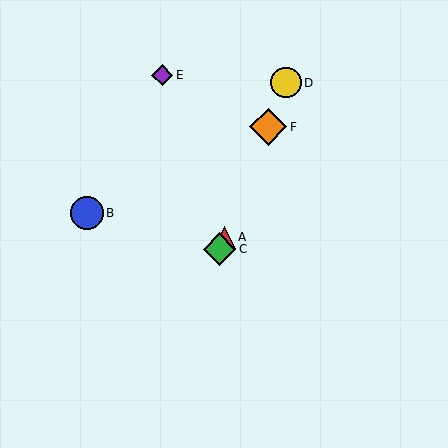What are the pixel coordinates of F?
Object F is at (268, 127).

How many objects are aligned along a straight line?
4 objects (A, C, D, F) are aligned along a straight line.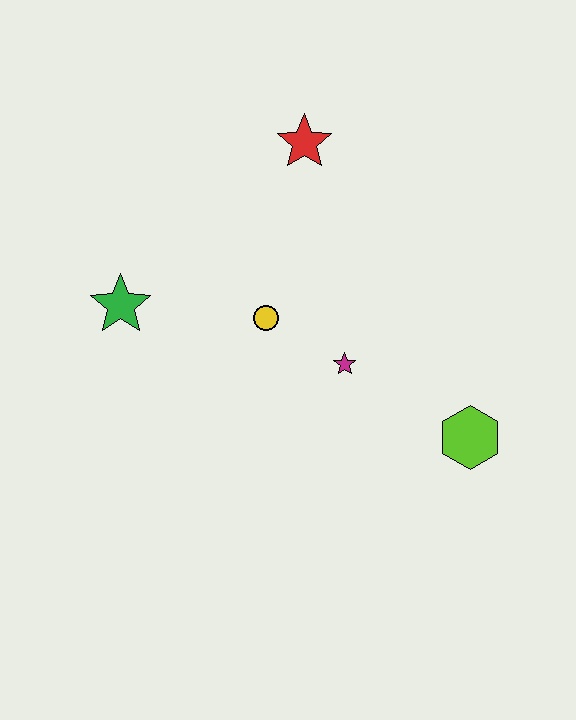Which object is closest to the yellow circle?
The magenta star is closest to the yellow circle.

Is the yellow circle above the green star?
No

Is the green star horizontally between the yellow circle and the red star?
No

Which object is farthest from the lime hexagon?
The green star is farthest from the lime hexagon.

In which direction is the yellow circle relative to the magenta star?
The yellow circle is to the left of the magenta star.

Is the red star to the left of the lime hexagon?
Yes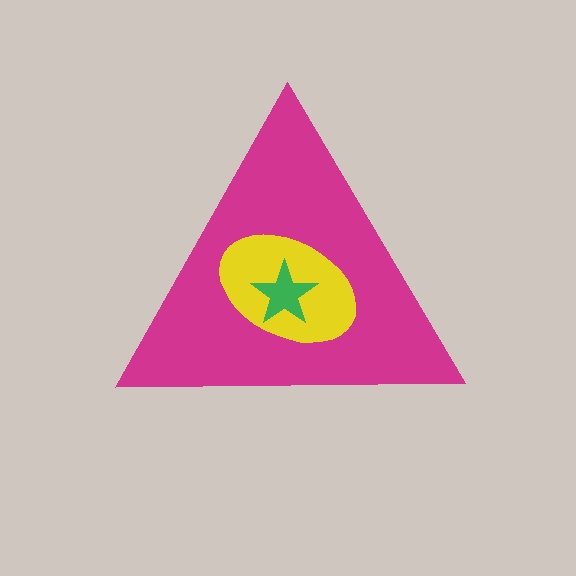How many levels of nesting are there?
3.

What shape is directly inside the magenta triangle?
The yellow ellipse.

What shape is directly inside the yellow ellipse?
The green star.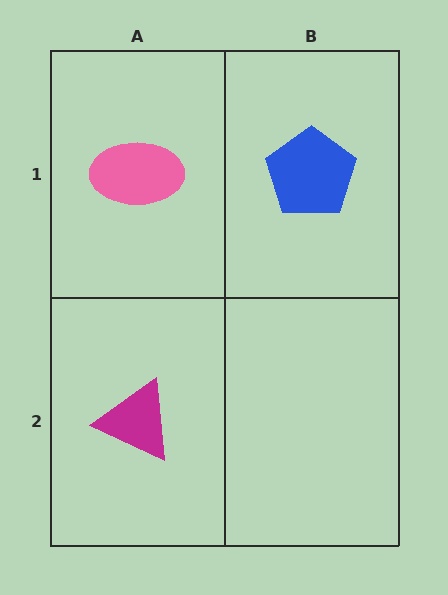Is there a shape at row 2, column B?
No, that cell is empty.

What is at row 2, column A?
A magenta triangle.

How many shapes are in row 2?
1 shape.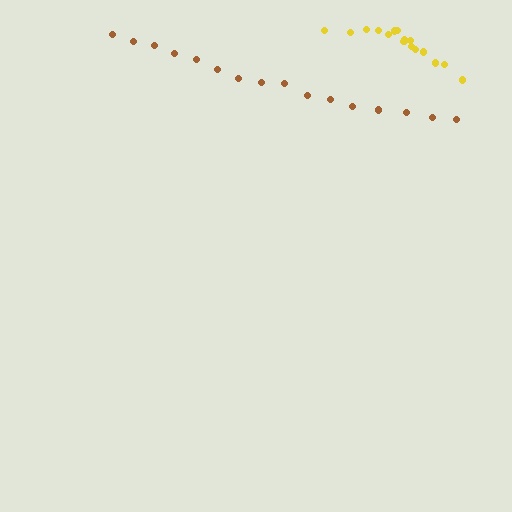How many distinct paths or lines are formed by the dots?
There are 2 distinct paths.